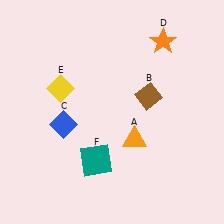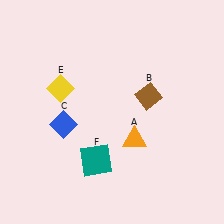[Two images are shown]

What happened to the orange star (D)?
The orange star (D) was removed in Image 2. It was in the top-right area of Image 1.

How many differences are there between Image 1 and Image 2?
There is 1 difference between the two images.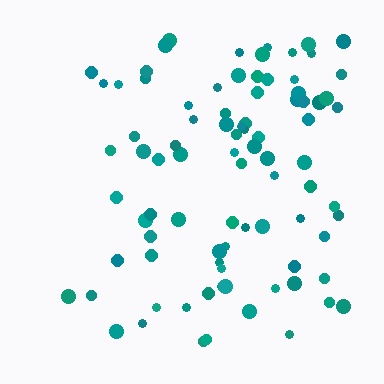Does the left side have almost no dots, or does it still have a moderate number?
Still a moderate number, just noticeably fewer than the right.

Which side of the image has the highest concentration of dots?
The right.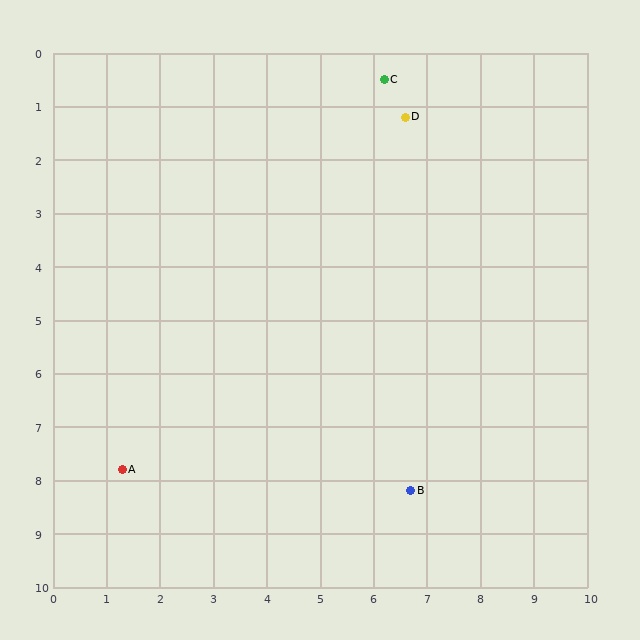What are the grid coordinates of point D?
Point D is at approximately (6.6, 1.2).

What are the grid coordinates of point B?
Point B is at approximately (6.7, 8.2).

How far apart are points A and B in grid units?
Points A and B are about 5.4 grid units apart.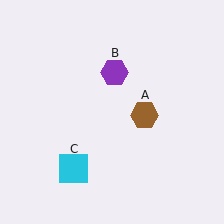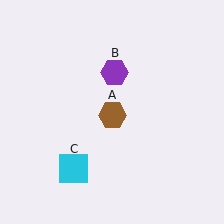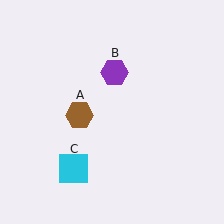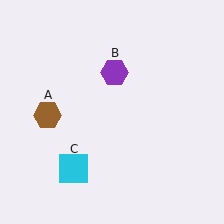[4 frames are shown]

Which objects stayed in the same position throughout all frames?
Purple hexagon (object B) and cyan square (object C) remained stationary.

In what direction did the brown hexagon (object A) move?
The brown hexagon (object A) moved left.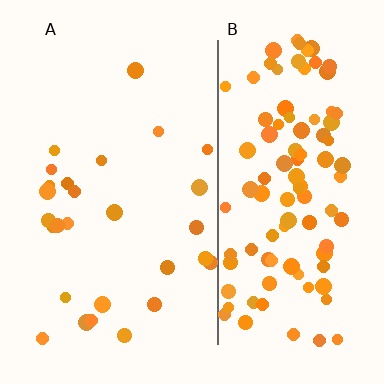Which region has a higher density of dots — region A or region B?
B (the right).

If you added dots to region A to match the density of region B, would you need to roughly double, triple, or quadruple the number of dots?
Approximately quadruple.